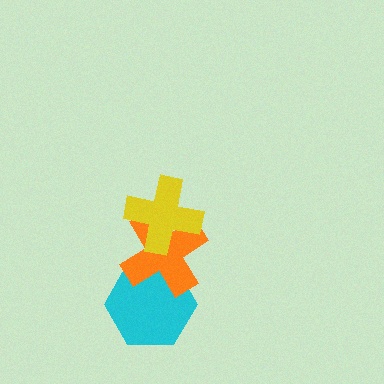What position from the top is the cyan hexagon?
The cyan hexagon is 3rd from the top.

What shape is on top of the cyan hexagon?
The orange cross is on top of the cyan hexagon.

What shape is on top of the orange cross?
The yellow cross is on top of the orange cross.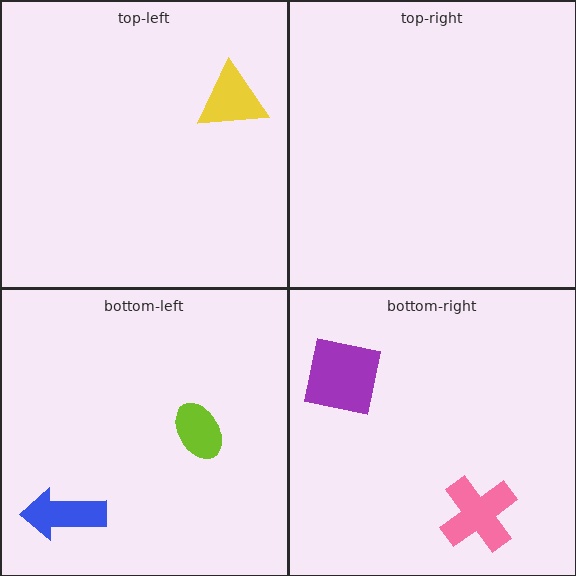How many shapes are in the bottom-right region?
2.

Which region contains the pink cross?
The bottom-right region.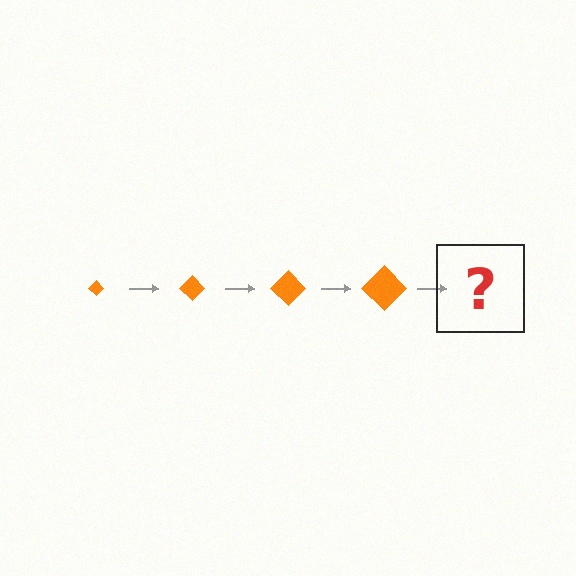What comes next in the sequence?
The next element should be an orange diamond, larger than the previous one.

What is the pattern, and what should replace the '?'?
The pattern is that the diamond gets progressively larger each step. The '?' should be an orange diamond, larger than the previous one.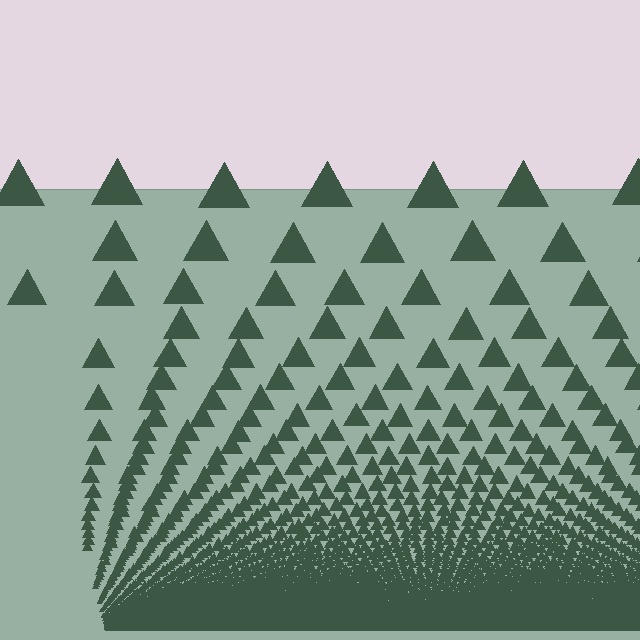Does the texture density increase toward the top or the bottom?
Density increases toward the bottom.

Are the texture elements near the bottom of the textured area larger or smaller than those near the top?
Smaller. The gradient is inverted — elements near the bottom are smaller and denser.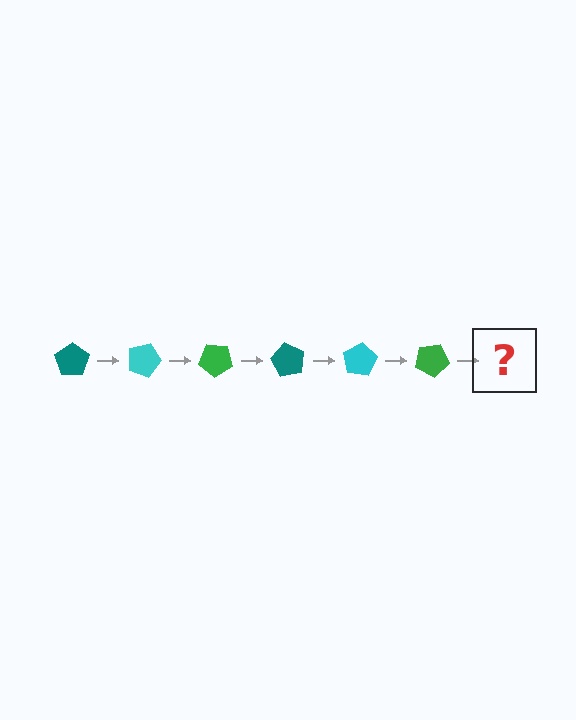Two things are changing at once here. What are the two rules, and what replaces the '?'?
The two rules are that it rotates 20 degrees each step and the color cycles through teal, cyan, and green. The '?' should be a teal pentagon, rotated 120 degrees from the start.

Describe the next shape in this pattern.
It should be a teal pentagon, rotated 120 degrees from the start.